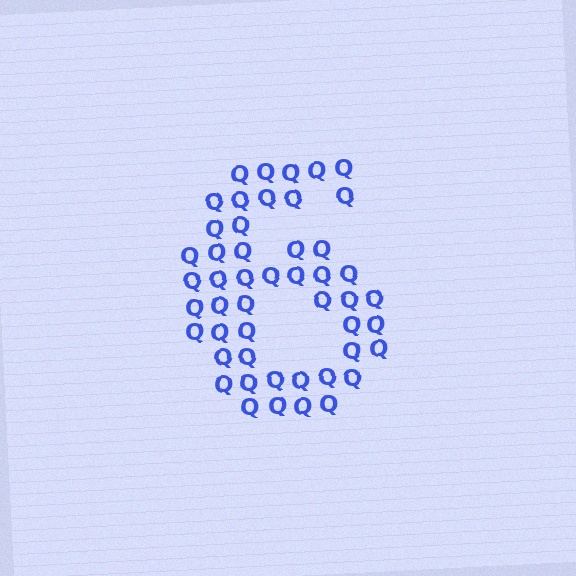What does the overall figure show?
The overall figure shows the digit 6.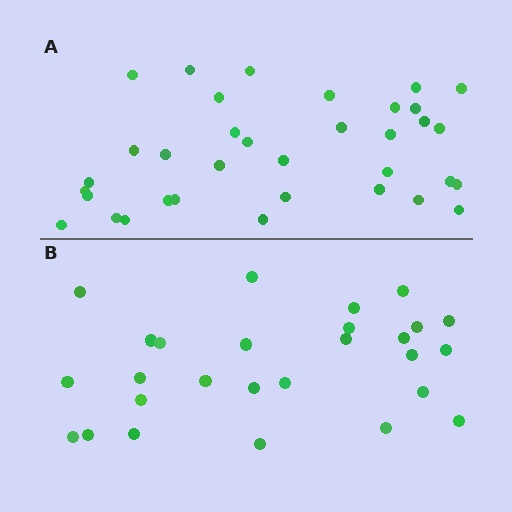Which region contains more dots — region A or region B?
Region A (the top region) has more dots.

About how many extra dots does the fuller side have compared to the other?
Region A has roughly 8 or so more dots than region B.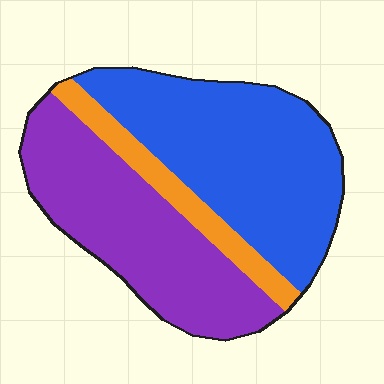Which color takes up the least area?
Orange, at roughly 10%.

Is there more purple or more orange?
Purple.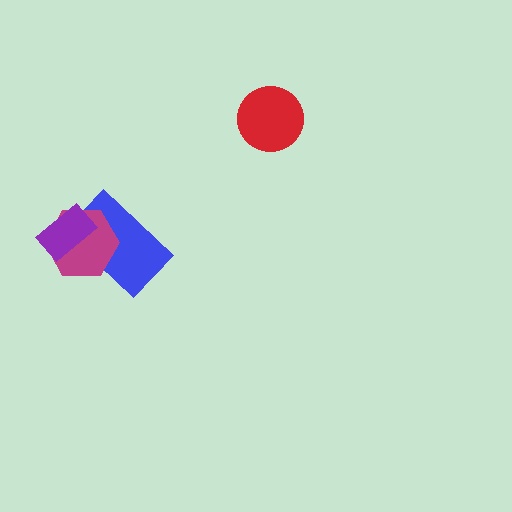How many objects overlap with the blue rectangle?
2 objects overlap with the blue rectangle.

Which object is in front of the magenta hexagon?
The purple rectangle is in front of the magenta hexagon.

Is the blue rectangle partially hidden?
Yes, it is partially covered by another shape.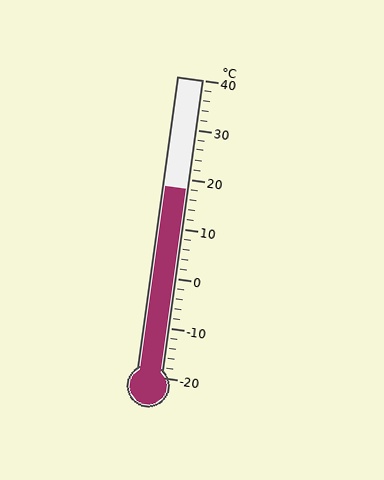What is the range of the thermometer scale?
The thermometer scale ranges from -20°C to 40°C.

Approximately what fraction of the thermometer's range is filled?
The thermometer is filled to approximately 65% of its range.